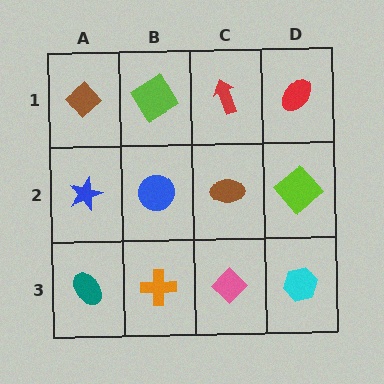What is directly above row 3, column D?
A lime diamond.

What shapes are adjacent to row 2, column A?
A brown diamond (row 1, column A), a teal ellipse (row 3, column A), a blue circle (row 2, column B).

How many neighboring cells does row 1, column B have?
3.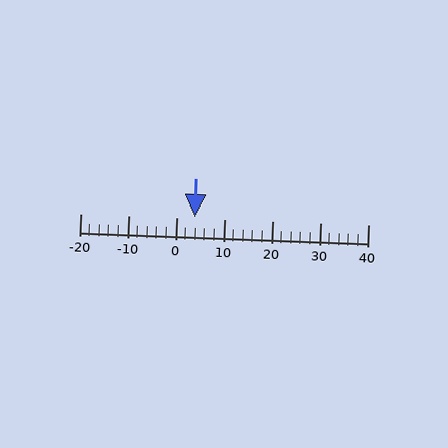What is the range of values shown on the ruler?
The ruler shows values from -20 to 40.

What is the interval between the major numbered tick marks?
The major tick marks are spaced 10 units apart.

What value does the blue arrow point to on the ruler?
The blue arrow points to approximately 4.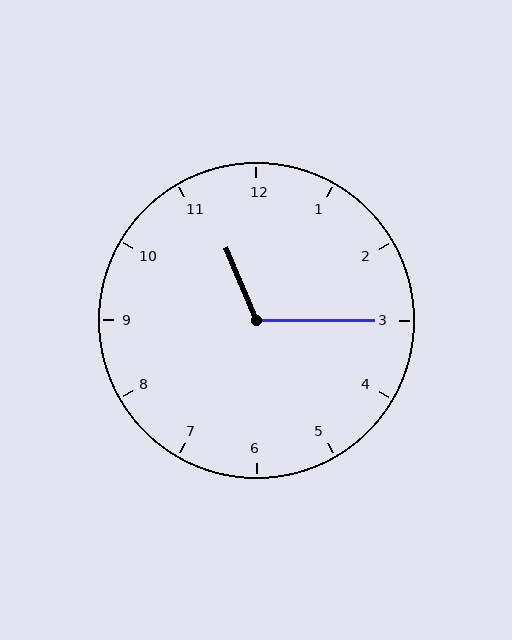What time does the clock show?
11:15.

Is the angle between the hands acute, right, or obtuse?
It is obtuse.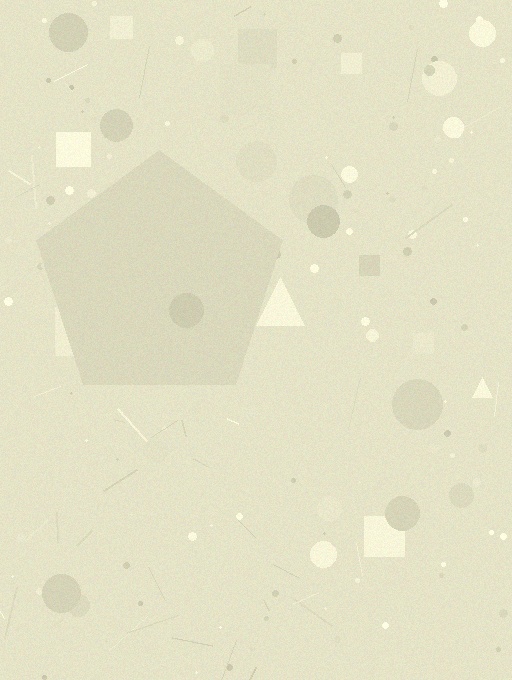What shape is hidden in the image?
A pentagon is hidden in the image.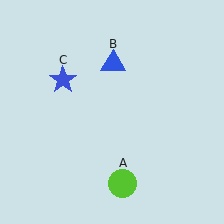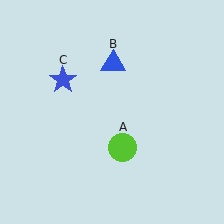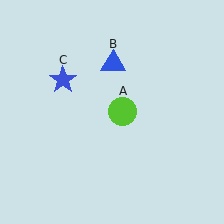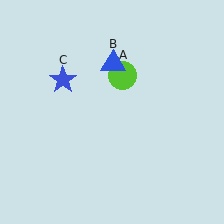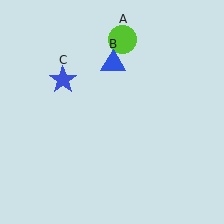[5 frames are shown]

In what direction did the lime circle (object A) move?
The lime circle (object A) moved up.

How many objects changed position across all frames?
1 object changed position: lime circle (object A).